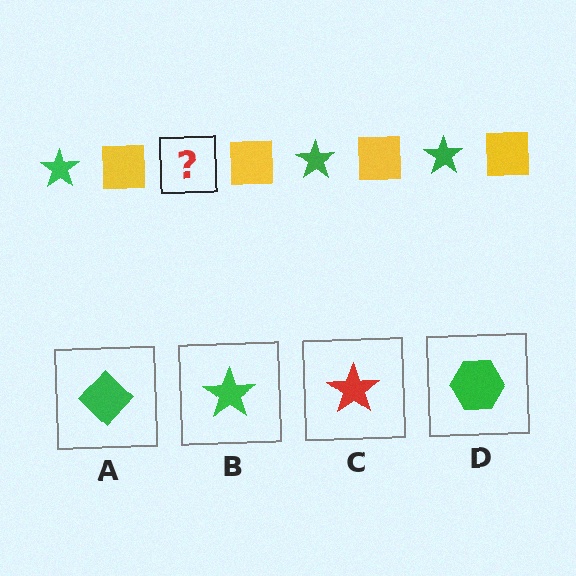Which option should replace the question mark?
Option B.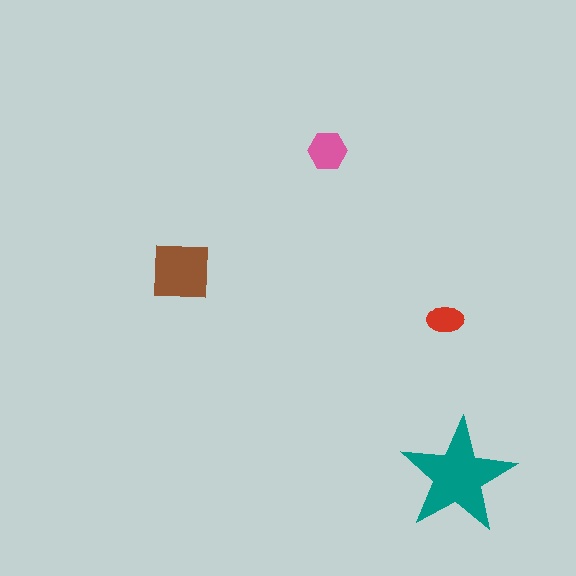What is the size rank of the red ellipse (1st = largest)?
4th.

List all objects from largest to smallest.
The teal star, the brown square, the pink hexagon, the red ellipse.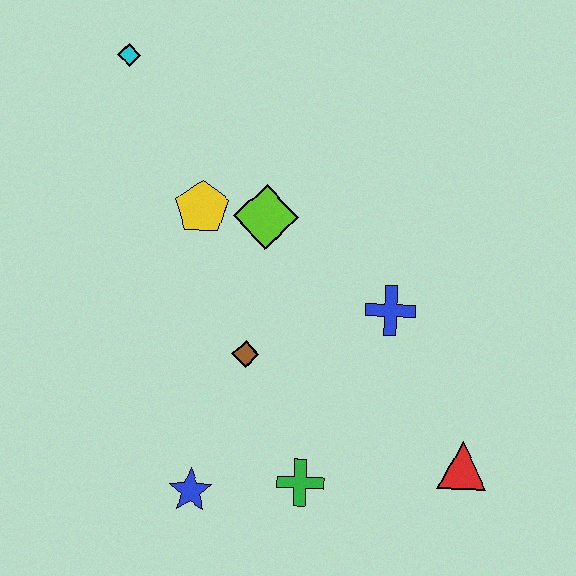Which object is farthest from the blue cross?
The cyan diamond is farthest from the blue cross.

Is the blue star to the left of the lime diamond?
Yes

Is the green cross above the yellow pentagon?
No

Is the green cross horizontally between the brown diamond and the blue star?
No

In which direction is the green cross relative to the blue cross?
The green cross is below the blue cross.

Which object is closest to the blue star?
The green cross is closest to the blue star.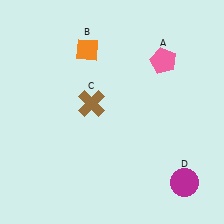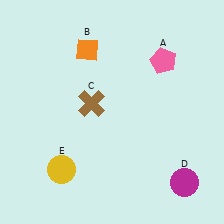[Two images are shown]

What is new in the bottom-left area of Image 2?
A yellow circle (E) was added in the bottom-left area of Image 2.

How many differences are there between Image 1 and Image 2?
There is 1 difference between the two images.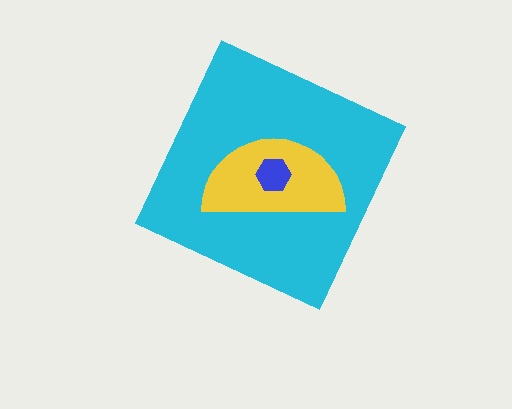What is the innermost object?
The blue hexagon.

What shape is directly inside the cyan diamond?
The yellow semicircle.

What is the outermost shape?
The cyan diamond.